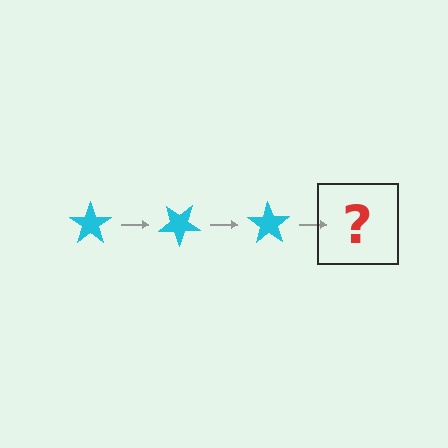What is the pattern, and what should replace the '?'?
The pattern is that the star rotates 35 degrees each step. The '?' should be a cyan star rotated 105 degrees.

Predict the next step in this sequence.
The next step is a cyan star rotated 105 degrees.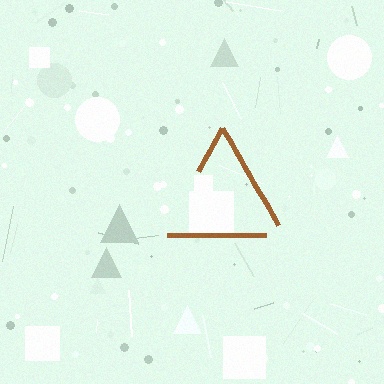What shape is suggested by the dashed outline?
The dashed outline suggests a triangle.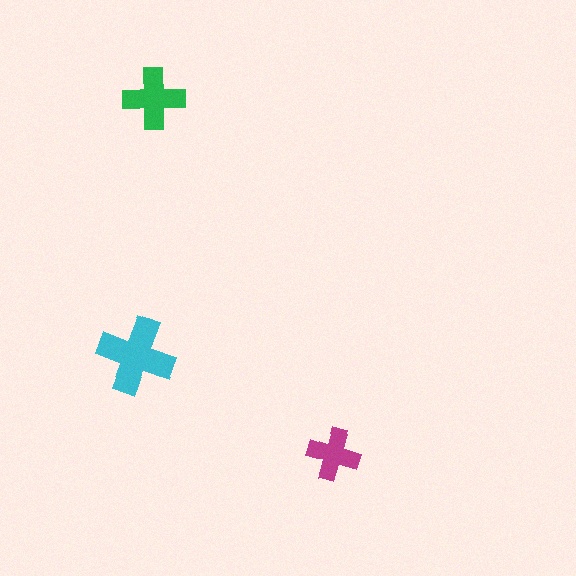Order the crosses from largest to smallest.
the cyan one, the green one, the magenta one.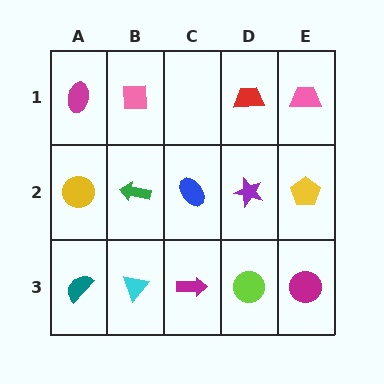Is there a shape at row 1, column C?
No, that cell is empty.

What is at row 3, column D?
A lime circle.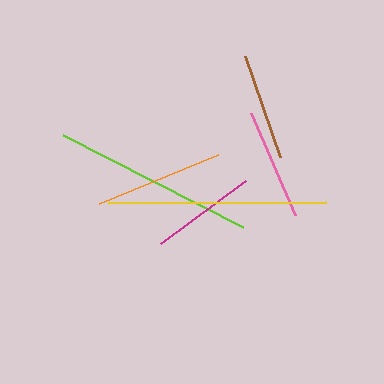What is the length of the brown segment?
The brown segment is approximately 106 pixels long.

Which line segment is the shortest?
The magenta line is the shortest at approximately 105 pixels.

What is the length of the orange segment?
The orange segment is approximately 129 pixels long.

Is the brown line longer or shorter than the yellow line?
The yellow line is longer than the brown line.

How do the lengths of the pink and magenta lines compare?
The pink and magenta lines are approximately the same length.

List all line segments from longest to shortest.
From longest to shortest: yellow, lime, orange, pink, brown, magenta.